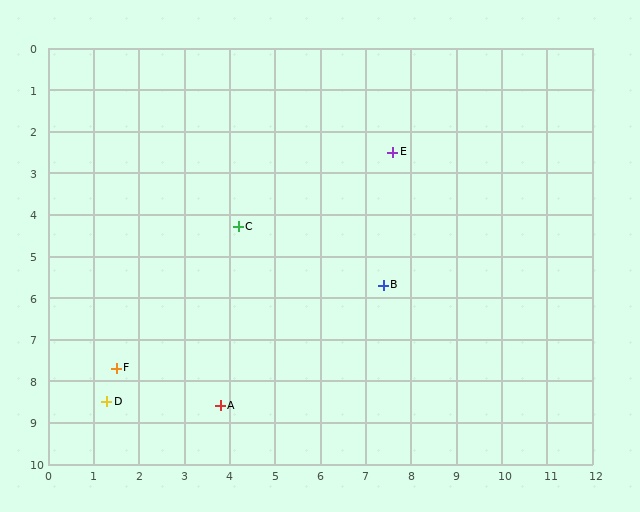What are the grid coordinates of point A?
Point A is at approximately (3.8, 8.6).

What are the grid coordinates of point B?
Point B is at approximately (7.4, 5.7).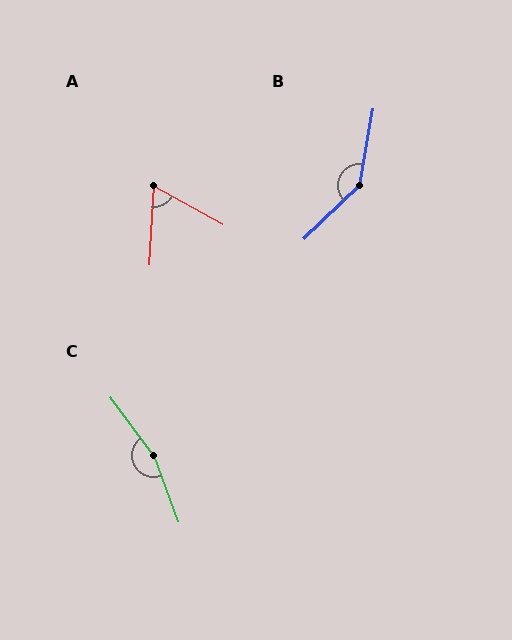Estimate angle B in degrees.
Approximately 144 degrees.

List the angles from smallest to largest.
A (64°), B (144°), C (164°).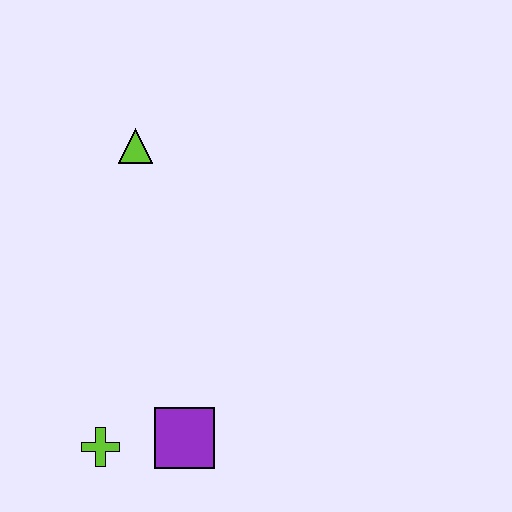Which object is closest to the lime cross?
The purple square is closest to the lime cross.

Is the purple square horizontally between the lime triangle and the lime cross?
No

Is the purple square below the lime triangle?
Yes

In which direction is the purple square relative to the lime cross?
The purple square is to the right of the lime cross.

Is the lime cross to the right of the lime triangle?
No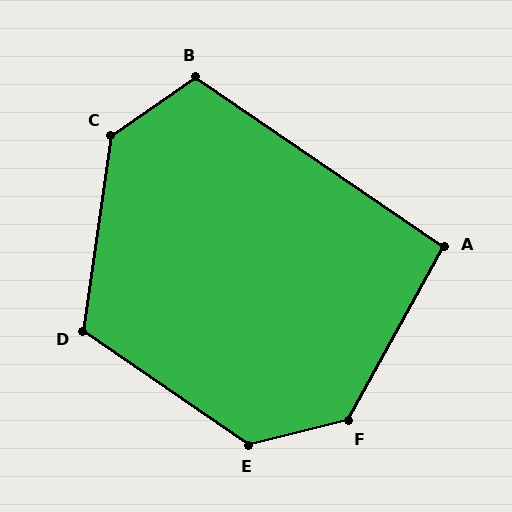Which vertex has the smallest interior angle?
A, at approximately 95 degrees.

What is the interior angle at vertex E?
Approximately 132 degrees (obtuse).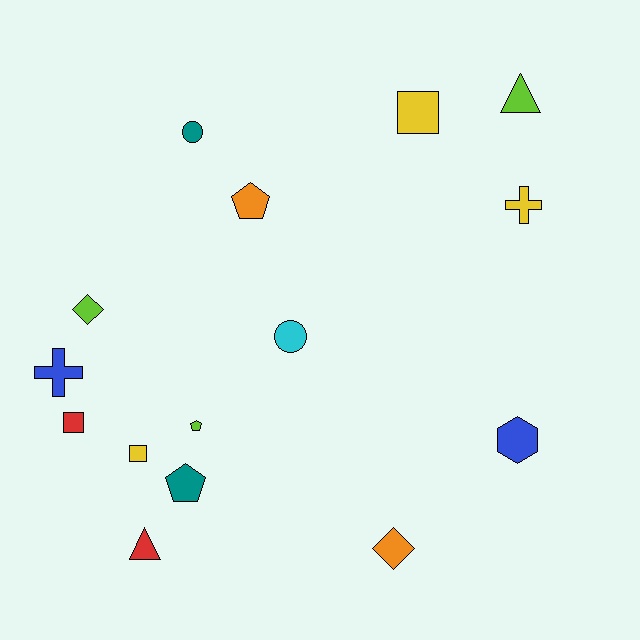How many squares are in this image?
There are 3 squares.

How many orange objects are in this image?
There are 2 orange objects.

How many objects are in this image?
There are 15 objects.